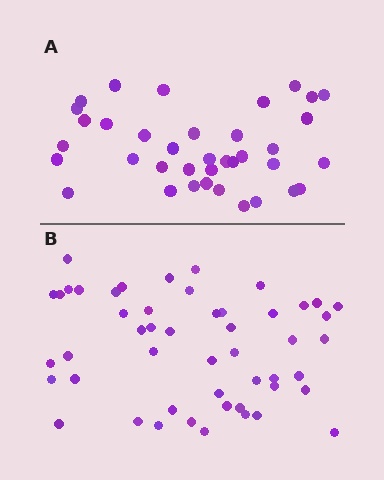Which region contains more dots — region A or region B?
Region B (the bottom region) has more dots.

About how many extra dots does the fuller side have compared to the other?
Region B has approximately 15 more dots than region A.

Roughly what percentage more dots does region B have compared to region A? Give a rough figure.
About 35% more.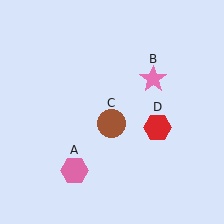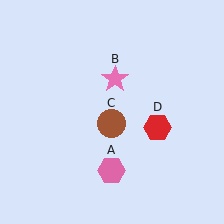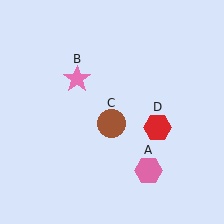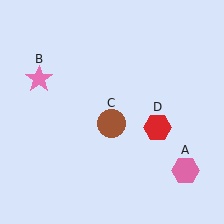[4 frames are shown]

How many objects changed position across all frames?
2 objects changed position: pink hexagon (object A), pink star (object B).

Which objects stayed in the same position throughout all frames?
Brown circle (object C) and red hexagon (object D) remained stationary.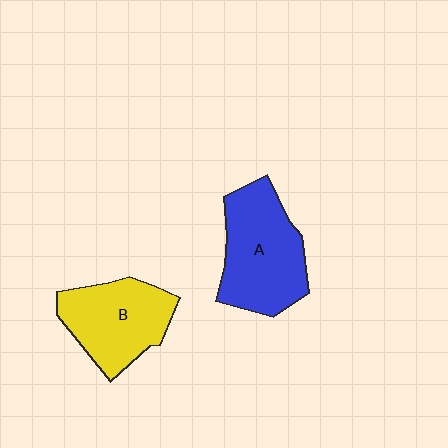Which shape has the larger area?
Shape A (blue).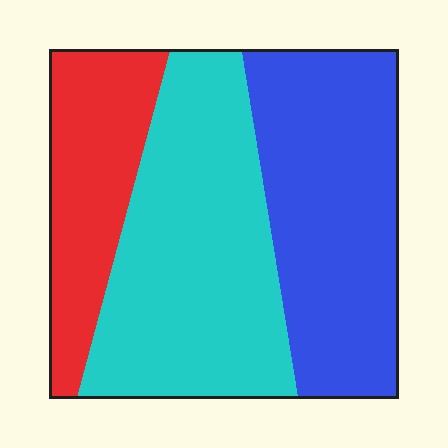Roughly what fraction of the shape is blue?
Blue covers 37% of the shape.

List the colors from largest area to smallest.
From largest to smallest: cyan, blue, red.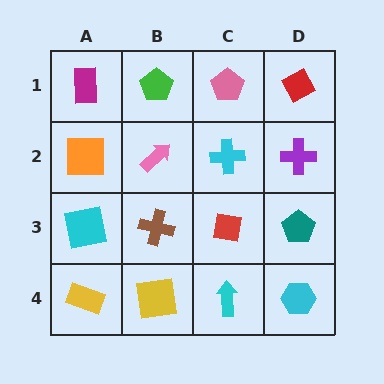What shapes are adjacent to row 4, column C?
A red square (row 3, column C), a yellow square (row 4, column B), a cyan hexagon (row 4, column D).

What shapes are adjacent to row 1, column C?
A cyan cross (row 2, column C), a green pentagon (row 1, column B), a red diamond (row 1, column D).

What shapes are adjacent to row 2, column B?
A green pentagon (row 1, column B), a brown cross (row 3, column B), an orange square (row 2, column A), a cyan cross (row 2, column C).